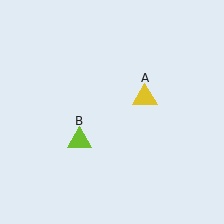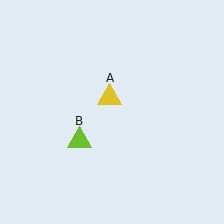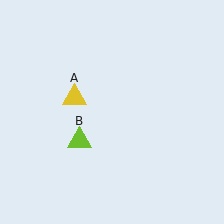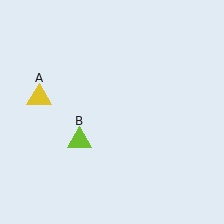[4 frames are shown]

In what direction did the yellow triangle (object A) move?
The yellow triangle (object A) moved left.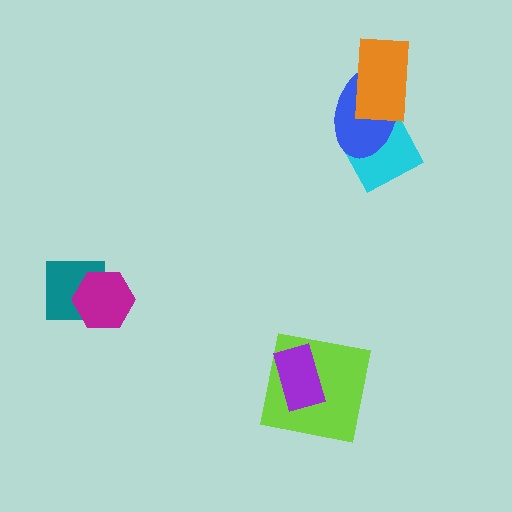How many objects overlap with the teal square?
1 object overlaps with the teal square.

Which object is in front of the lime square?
The purple rectangle is in front of the lime square.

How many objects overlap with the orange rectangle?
2 objects overlap with the orange rectangle.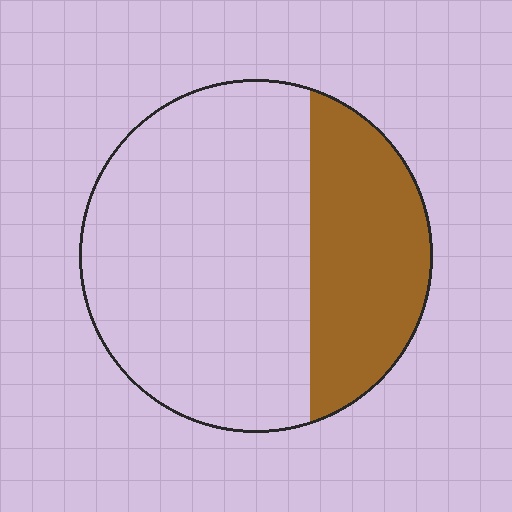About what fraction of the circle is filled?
About one third (1/3).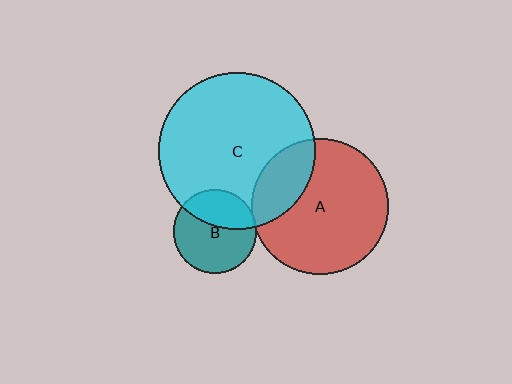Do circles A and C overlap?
Yes.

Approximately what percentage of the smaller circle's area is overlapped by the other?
Approximately 25%.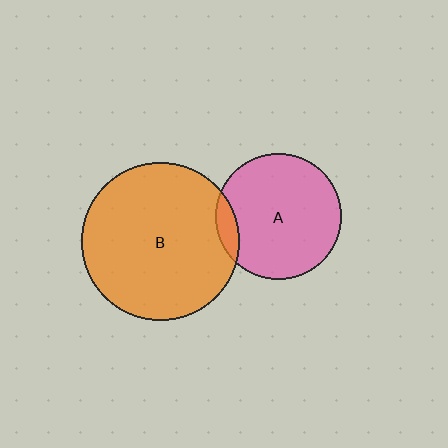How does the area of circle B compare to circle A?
Approximately 1.6 times.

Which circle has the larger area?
Circle B (orange).